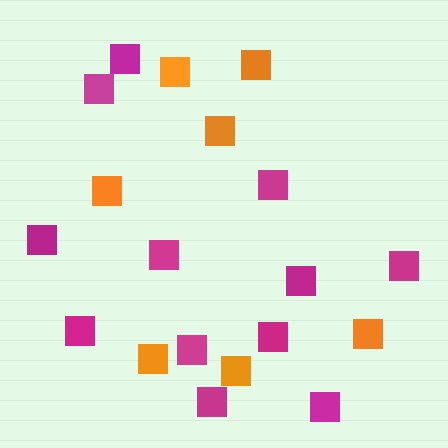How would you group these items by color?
There are 2 groups: one group of magenta squares (12) and one group of orange squares (7).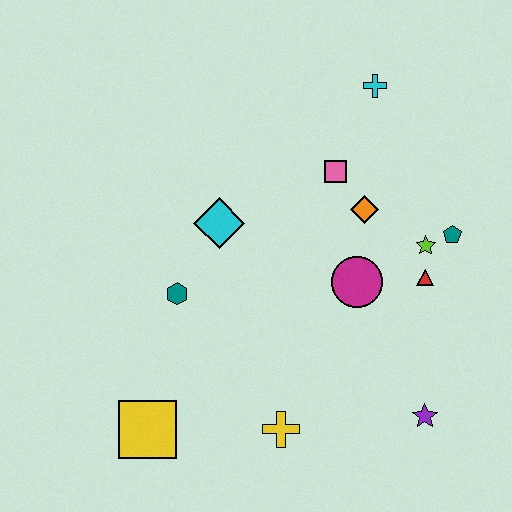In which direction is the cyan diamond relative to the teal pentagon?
The cyan diamond is to the left of the teal pentagon.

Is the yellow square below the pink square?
Yes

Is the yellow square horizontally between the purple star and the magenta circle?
No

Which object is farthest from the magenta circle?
The yellow square is farthest from the magenta circle.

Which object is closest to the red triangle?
The lime star is closest to the red triangle.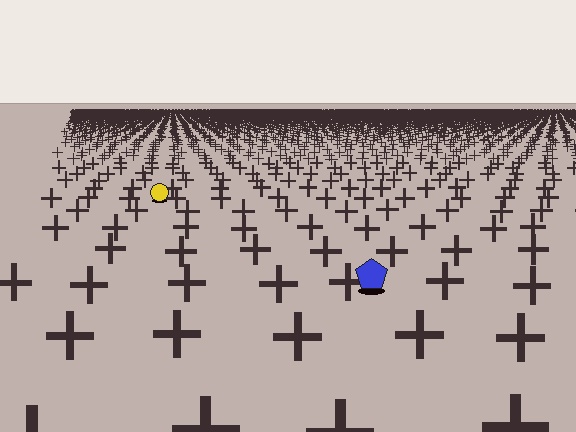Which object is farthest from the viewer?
The yellow circle is farthest from the viewer. It appears smaller and the ground texture around it is denser.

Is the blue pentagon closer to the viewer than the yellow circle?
Yes. The blue pentagon is closer — you can tell from the texture gradient: the ground texture is coarser near it.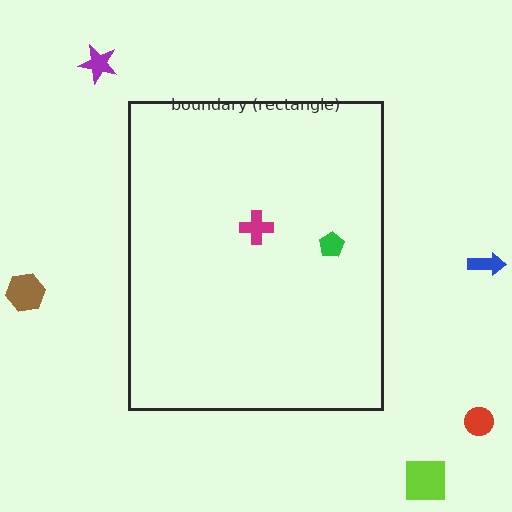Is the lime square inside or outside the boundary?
Outside.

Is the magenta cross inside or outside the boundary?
Inside.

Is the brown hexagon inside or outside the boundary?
Outside.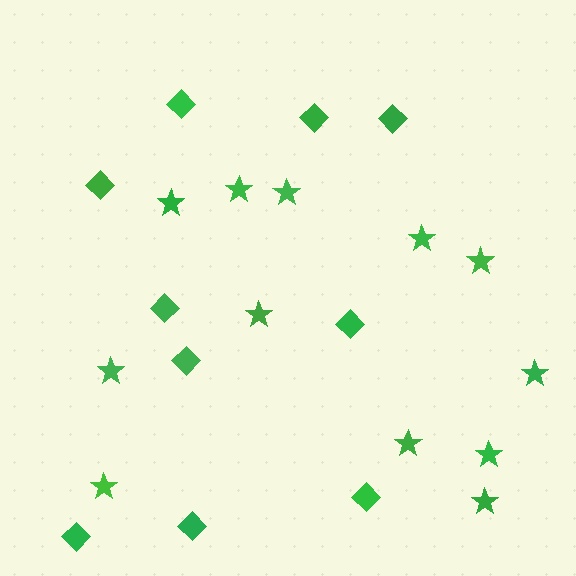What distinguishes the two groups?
There are 2 groups: one group of diamonds (10) and one group of stars (12).